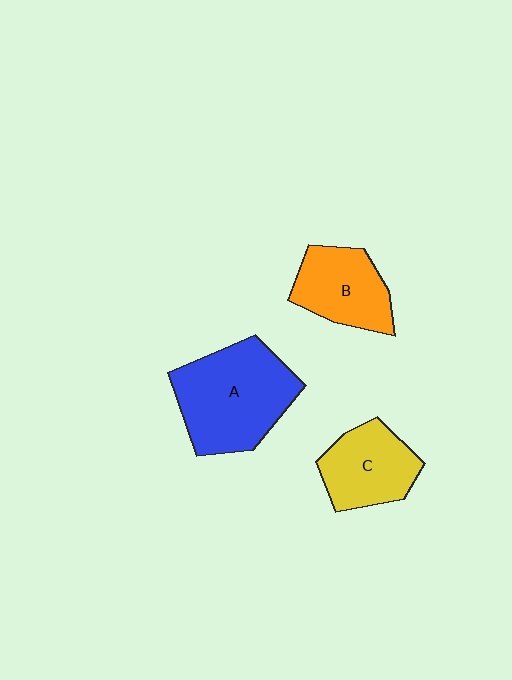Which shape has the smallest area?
Shape B (orange).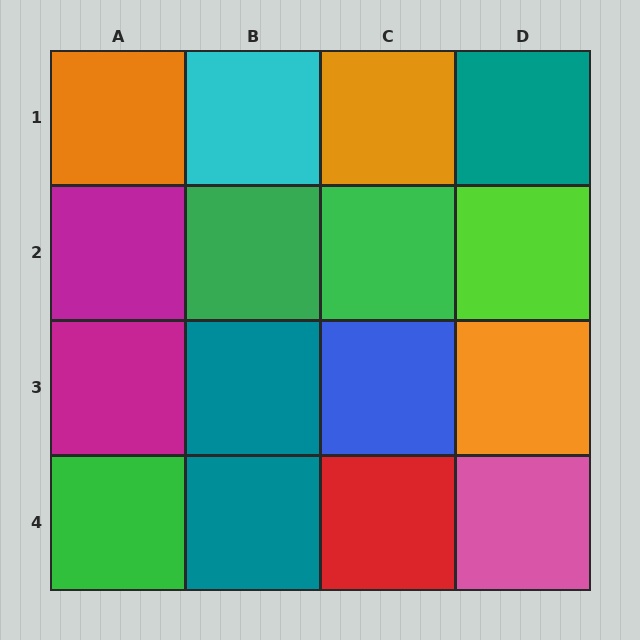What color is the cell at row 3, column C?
Blue.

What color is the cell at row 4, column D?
Pink.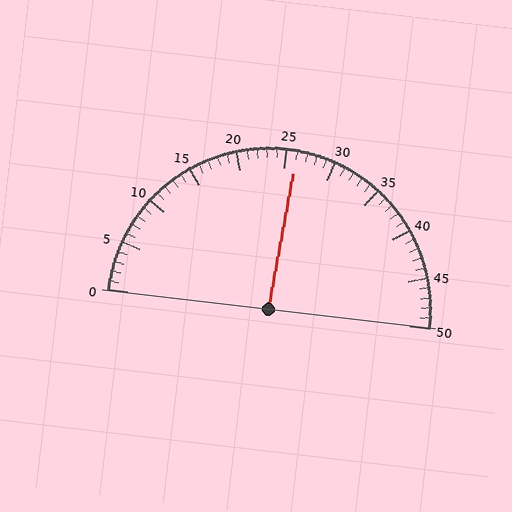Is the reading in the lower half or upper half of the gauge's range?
The reading is in the upper half of the range (0 to 50).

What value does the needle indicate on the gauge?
The needle indicates approximately 26.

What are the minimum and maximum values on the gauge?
The gauge ranges from 0 to 50.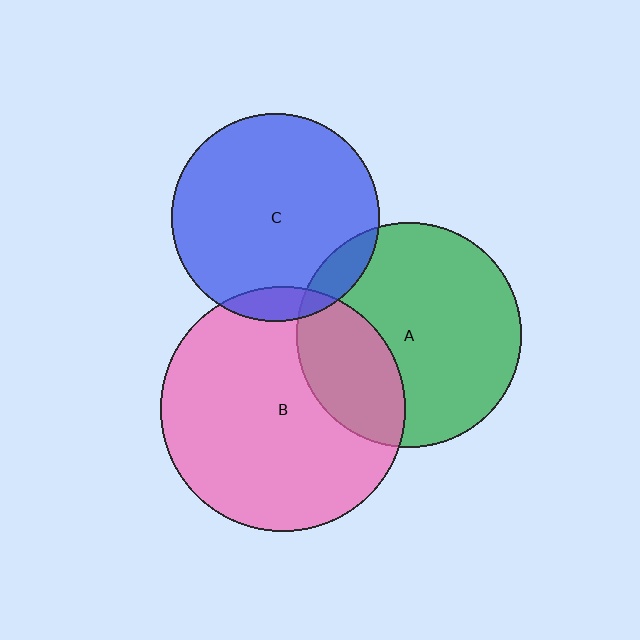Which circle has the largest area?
Circle B (pink).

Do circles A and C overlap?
Yes.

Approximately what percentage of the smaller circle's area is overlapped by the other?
Approximately 10%.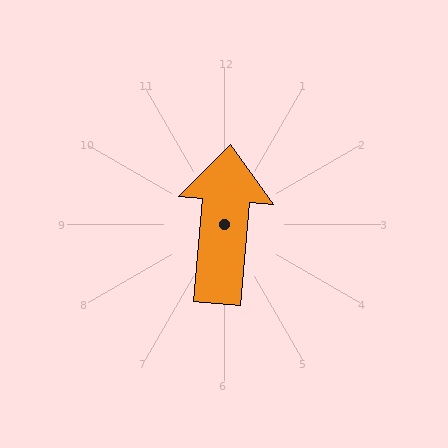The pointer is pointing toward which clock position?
Roughly 12 o'clock.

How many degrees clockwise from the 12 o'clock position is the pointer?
Approximately 5 degrees.